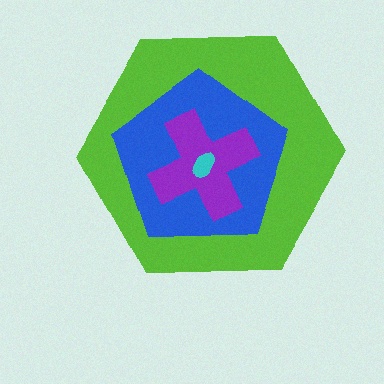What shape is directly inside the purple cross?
The cyan ellipse.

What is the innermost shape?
The cyan ellipse.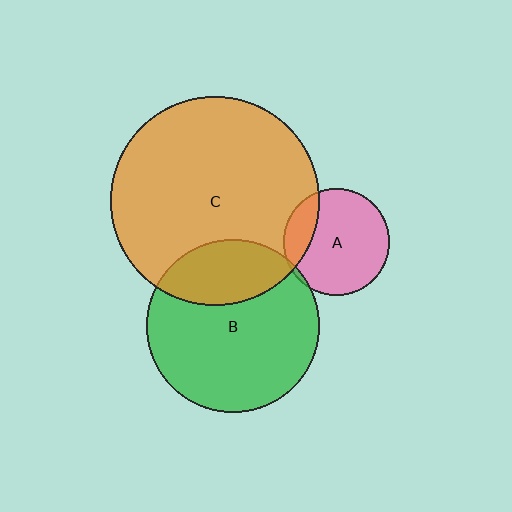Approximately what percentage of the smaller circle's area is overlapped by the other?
Approximately 25%.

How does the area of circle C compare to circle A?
Approximately 3.9 times.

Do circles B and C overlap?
Yes.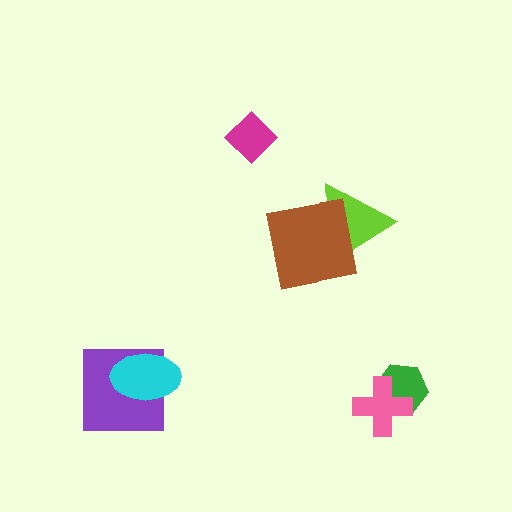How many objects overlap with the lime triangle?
1 object overlaps with the lime triangle.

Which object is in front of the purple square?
The cyan ellipse is in front of the purple square.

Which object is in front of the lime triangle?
The brown square is in front of the lime triangle.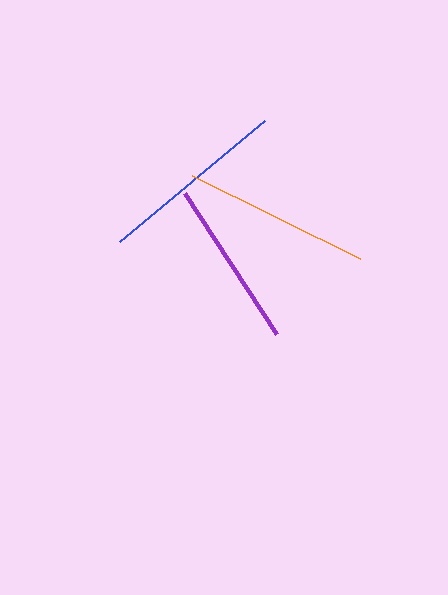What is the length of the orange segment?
The orange segment is approximately 187 pixels long.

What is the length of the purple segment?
The purple segment is approximately 169 pixels long.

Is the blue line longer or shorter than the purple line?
The blue line is longer than the purple line.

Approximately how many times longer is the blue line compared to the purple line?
The blue line is approximately 1.1 times the length of the purple line.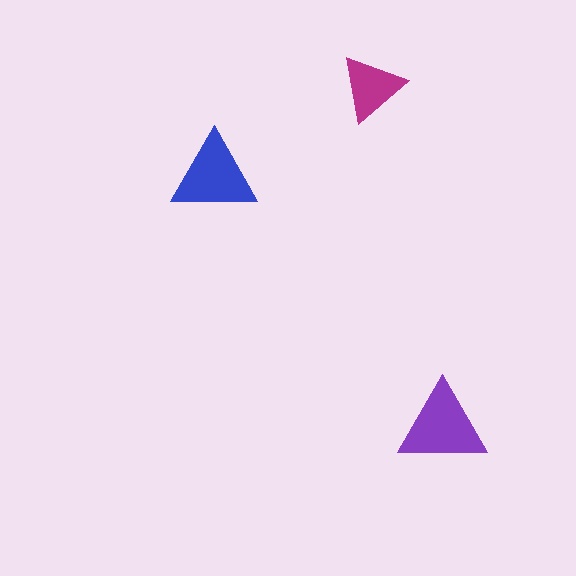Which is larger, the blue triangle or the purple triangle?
The purple one.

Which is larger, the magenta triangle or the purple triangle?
The purple one.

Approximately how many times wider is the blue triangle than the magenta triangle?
About 1.5 times wider.